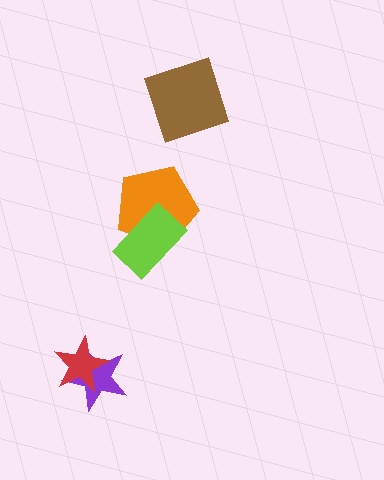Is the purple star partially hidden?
Yes, it is partially covered by another shape.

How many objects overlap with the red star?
1 object overlaps with the red star.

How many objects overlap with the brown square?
0 objects overlap with the brown square.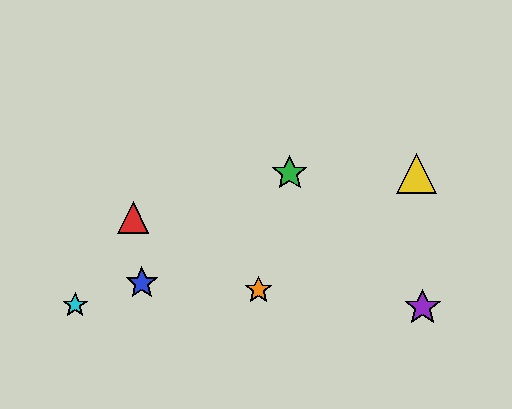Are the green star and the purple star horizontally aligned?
No, the green star is at y≈173 and the purple star is at y≈307.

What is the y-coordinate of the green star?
The green star is at y≈173.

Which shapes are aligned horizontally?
The green star, the yellow triangle are aligned horizontally.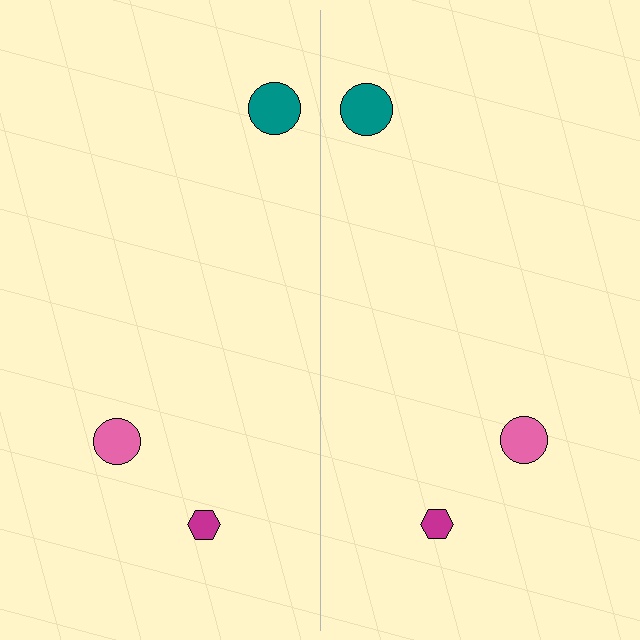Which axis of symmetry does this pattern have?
The pattern has a vertical axis of symmetry running through the center of the image.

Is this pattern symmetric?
Yes, this pattern has bilateral (reflection) symmetry.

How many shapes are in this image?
There are 6 shapes in this image.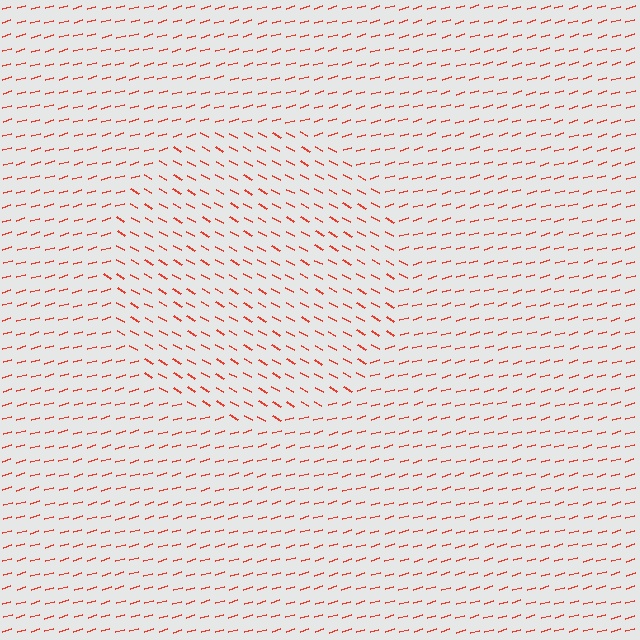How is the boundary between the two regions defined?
The boundary is defined purely by a change in line orientation (approximately 45 degrees difference). All lines are the same color and thickness.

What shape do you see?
I see a circle.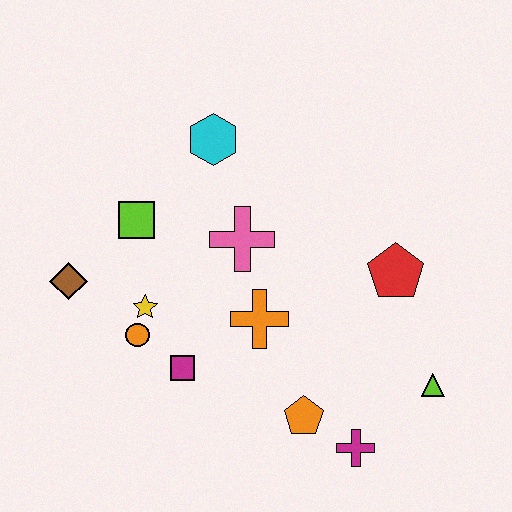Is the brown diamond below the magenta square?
No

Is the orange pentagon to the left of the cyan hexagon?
No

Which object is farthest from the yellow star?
The lime triangle is farthest from the yellow star.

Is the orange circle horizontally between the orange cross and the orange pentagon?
No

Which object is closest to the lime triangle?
The magenta cross is closest to the lime triangle.